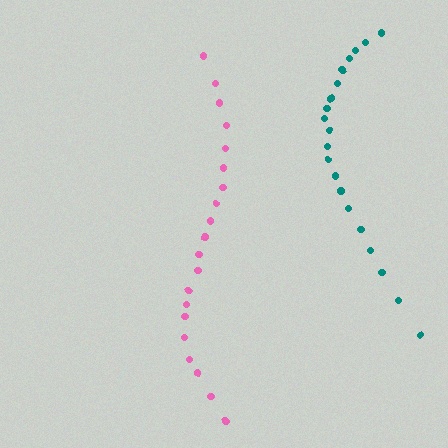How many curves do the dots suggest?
There are 2 distinct paths.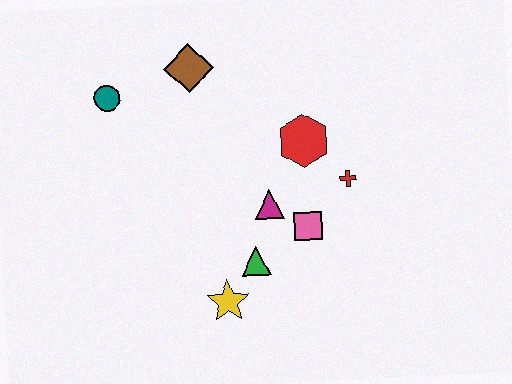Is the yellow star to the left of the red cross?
Yes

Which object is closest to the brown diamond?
The teal circle is closest to the brown diamond.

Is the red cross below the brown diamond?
Yes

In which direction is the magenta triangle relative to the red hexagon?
The magenta triangle is below the red hexagon.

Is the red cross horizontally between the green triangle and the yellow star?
No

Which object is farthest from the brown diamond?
The yellow star is farthest from the brown diamond.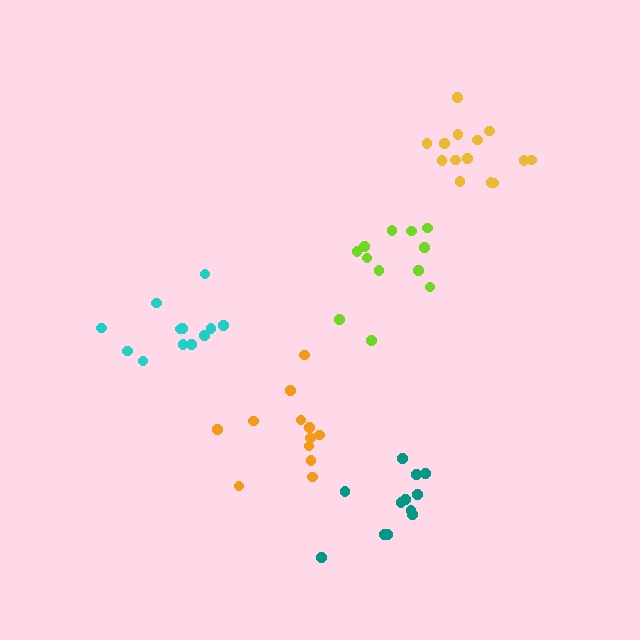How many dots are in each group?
Group 1: 12 dots, Group 2: 12 dots, Group 3: 14 dots, Group 4: 12 dots, Group 5: 12 dots (62 total).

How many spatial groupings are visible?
There are 5 spatial groupings.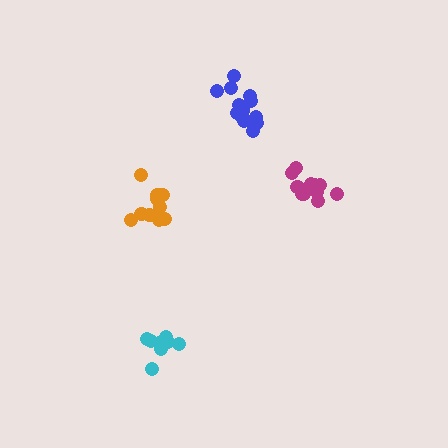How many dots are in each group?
Group 1: 14 dots, Group 2: 12 dots, Group 3: 11 dots, Group 4: 8 dots (45 total).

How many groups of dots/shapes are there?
There are 4 groups.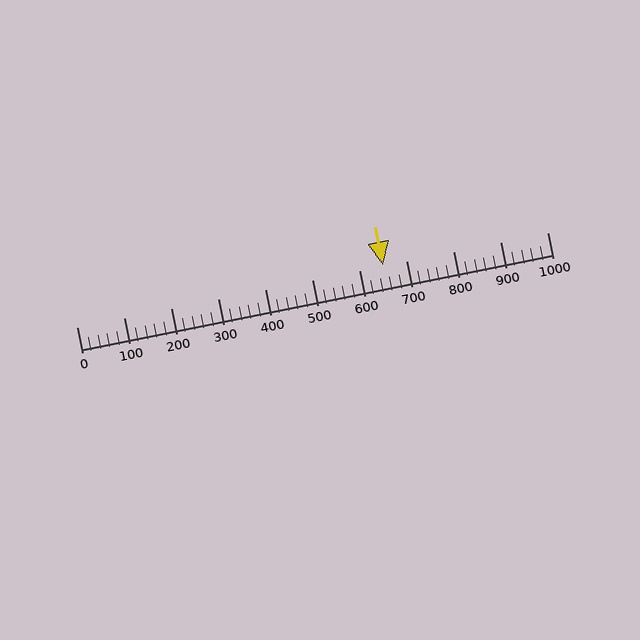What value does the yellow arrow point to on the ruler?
The yellow arrow points to approximately 652.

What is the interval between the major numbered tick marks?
The major tick marks are spaced 100 units apart.